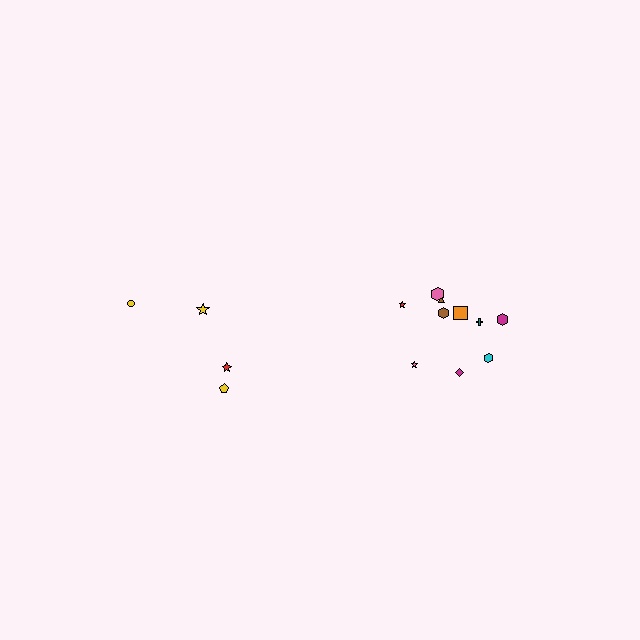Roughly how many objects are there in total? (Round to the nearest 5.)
Roughly 15 objects in total.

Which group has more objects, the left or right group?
The right group.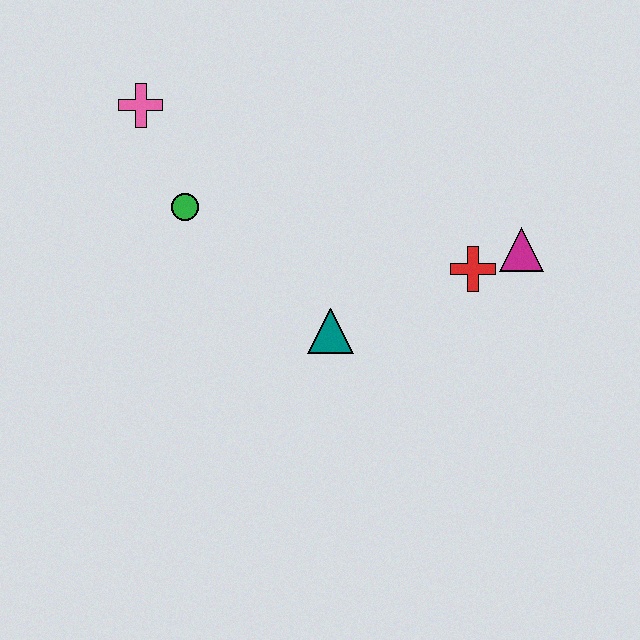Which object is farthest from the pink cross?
The magenta triangle is farthest from the pink cross.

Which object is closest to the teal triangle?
The red cross is closest to the teal triangle.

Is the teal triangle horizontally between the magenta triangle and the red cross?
No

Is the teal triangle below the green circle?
Yes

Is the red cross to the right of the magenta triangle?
No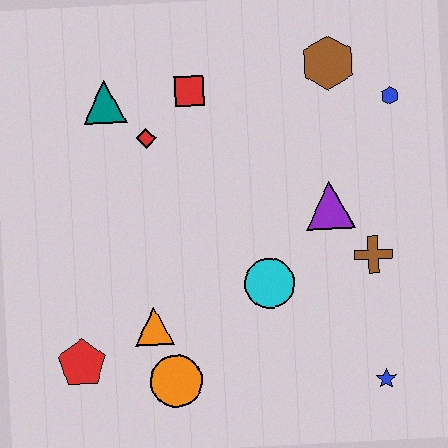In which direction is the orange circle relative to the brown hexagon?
The orange circle is below the brown hexagon.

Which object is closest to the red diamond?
The teal triangle is closest to the red diamond.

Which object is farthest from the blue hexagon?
The red pentagon is farthest from the blue hexagon.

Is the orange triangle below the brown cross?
Yes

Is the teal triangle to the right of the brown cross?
No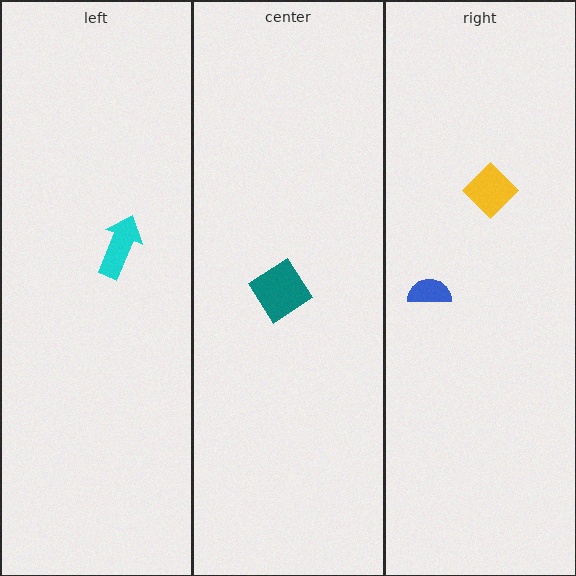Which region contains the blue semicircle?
The right region.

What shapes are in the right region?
The blue semicircle, the yellow diamond.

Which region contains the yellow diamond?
The right region.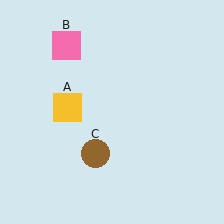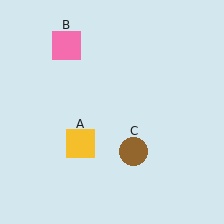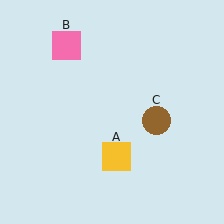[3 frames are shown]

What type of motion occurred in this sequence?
The yellow square (object A), brown circle (object C) rotated counterclockwise around the center of the scene.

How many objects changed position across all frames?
2 objects changed position: yellow square (object A), brown circle (object C).